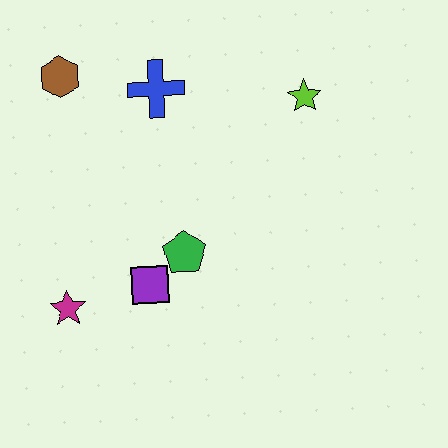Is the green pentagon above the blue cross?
No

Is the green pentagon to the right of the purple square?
Yes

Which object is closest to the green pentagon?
The purple square is closest to the green pentagon.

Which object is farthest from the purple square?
The lime star is farthest from the purple square.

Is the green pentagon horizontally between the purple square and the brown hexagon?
No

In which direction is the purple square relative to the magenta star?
The purple square is to the right of the magenta star.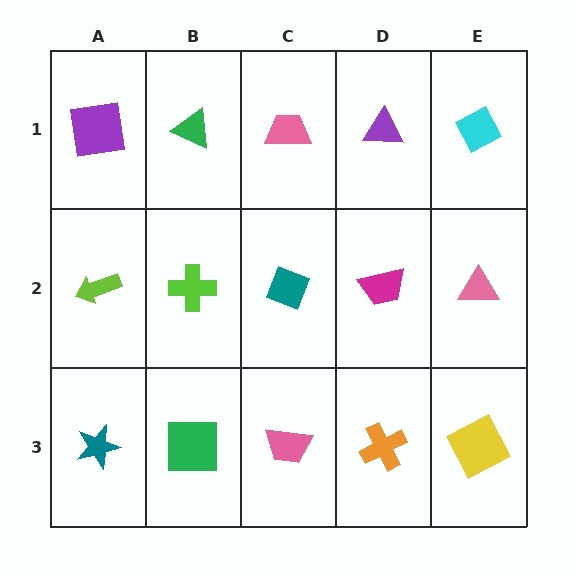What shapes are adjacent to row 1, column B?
A lime cross (row 2, column B), a purple square (row 1, column A), a pink trapezoid (row 1, column C).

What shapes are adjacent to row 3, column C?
A teal diamond (row 2, column C), a green square (row 3, column B), an orange cross (row 3, column D).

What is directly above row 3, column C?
A teal diamond.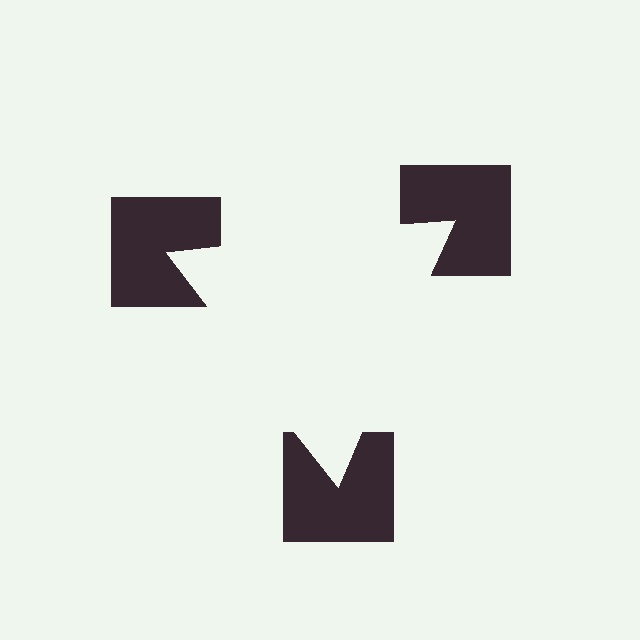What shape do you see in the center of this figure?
An illusory triangle — its edges are inferred from the aligned wedge cuts in the notched squares, not physically drawn.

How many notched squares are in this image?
There are 3 — one at each vertex of the illusory triangle.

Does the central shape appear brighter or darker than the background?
It typically appears slightly brighter than the background, even though no actual brightness change is drawn.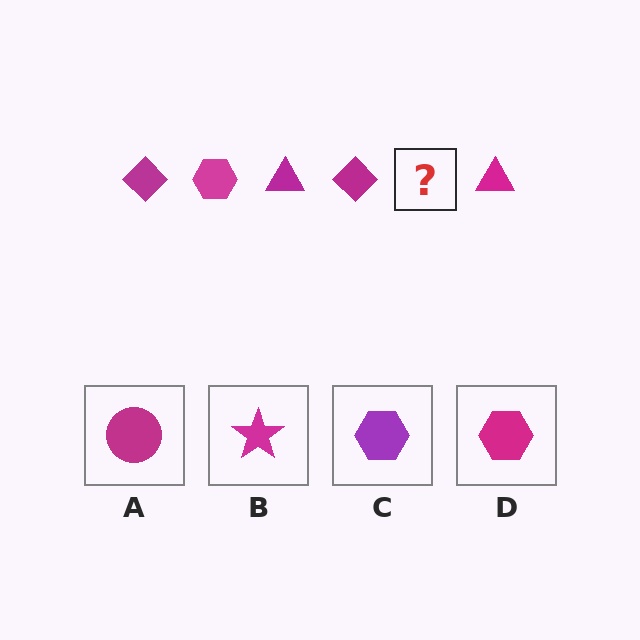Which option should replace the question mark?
Option D.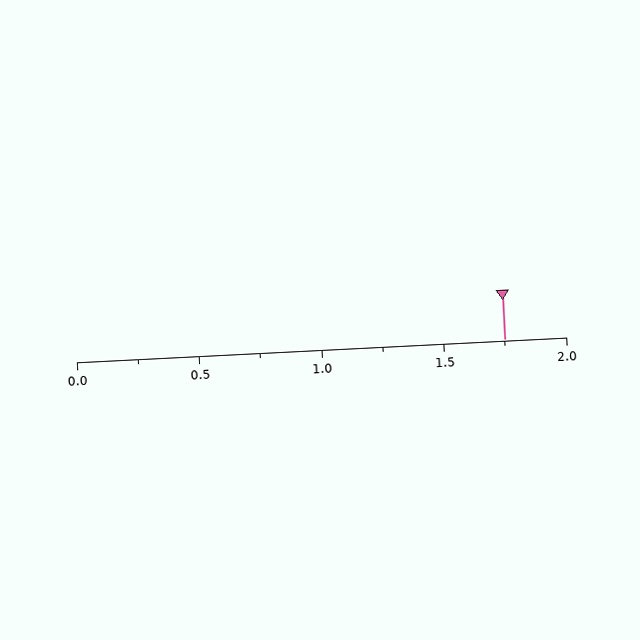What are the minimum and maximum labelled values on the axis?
The axis runs from 0.0 to 2.0.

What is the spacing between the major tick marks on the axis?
The major ticks are spaced 0.5 apart.